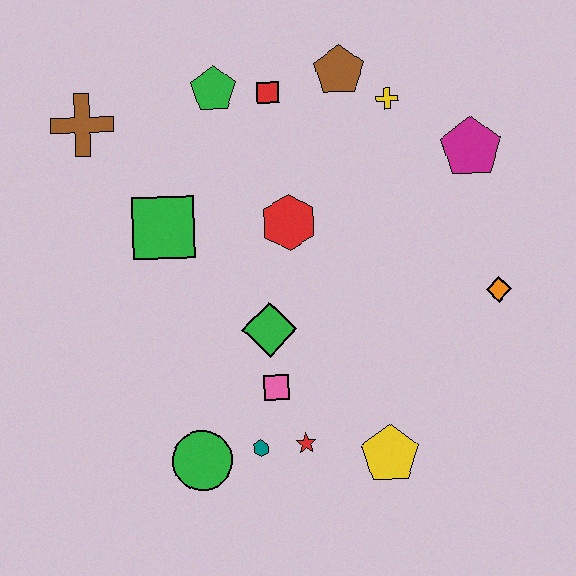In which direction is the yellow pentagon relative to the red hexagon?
The yellow pentagon is below the red hexagon.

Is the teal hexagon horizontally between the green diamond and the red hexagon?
No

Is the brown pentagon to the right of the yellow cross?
No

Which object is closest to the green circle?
The teal hexagon is closest to the green circle.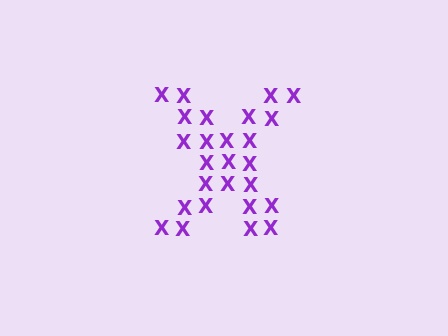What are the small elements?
The small elements are letter X's.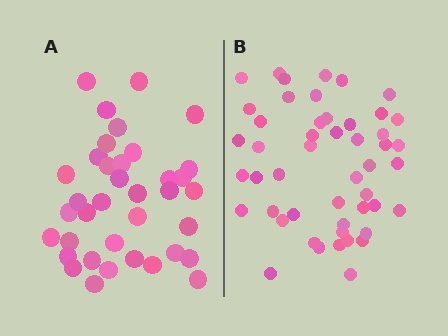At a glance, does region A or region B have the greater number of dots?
Region B (the right region) has more dots.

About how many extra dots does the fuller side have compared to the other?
Region B has roughly 12 or so more dots than region A.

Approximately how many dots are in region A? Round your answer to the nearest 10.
About 40 dots. (The exact count is 37, which rounds to 40.)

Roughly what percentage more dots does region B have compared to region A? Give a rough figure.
About 30% more.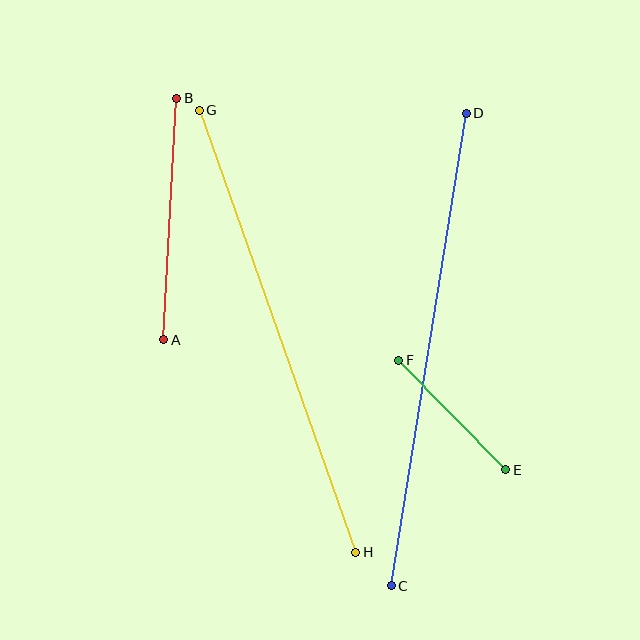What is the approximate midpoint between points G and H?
The midpoint is at approximately (278, 331) pixels.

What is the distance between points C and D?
The distance is approximately 479 pixels.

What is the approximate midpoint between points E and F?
The midpoint is at approximately (452, 415) pixels.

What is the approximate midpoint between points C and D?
The midpoint is at approximately (429, 349) pixels.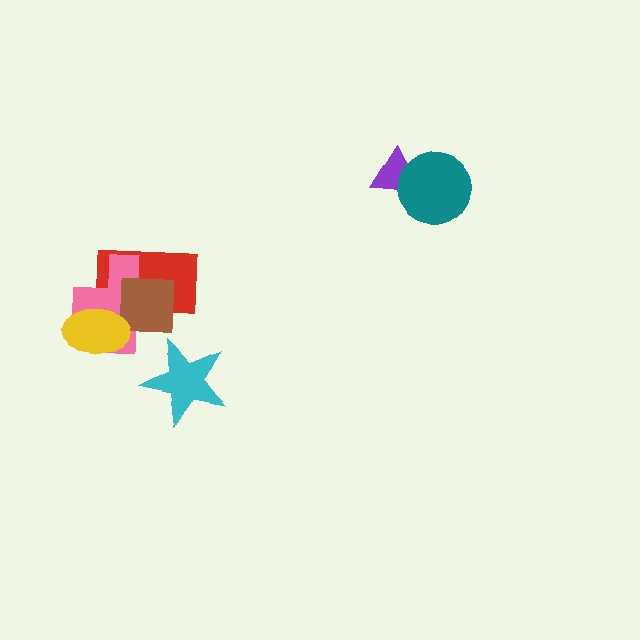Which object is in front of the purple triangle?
The teal circle is in front of the purple triangle.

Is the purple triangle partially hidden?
Yes, it is partially covered by another shape.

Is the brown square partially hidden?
No, no other shape covers it.